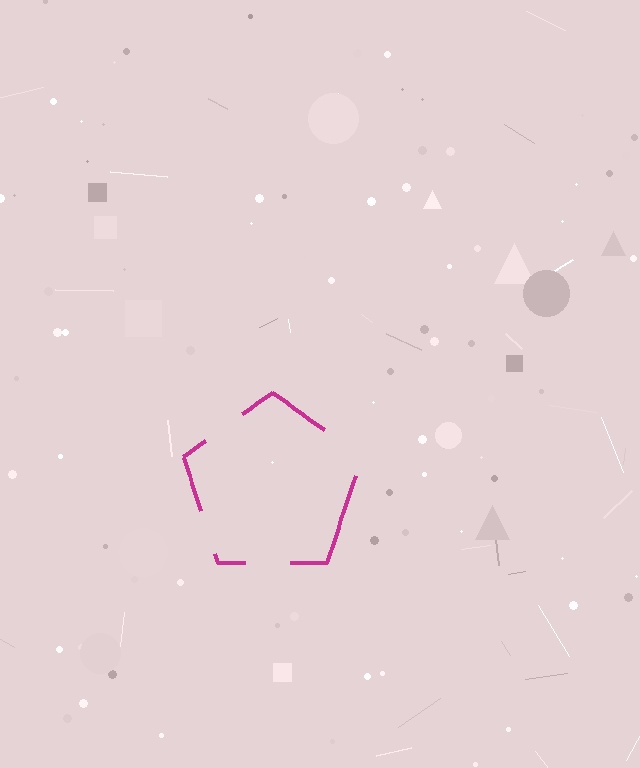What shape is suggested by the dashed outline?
The dashed outline suggests a pentagon.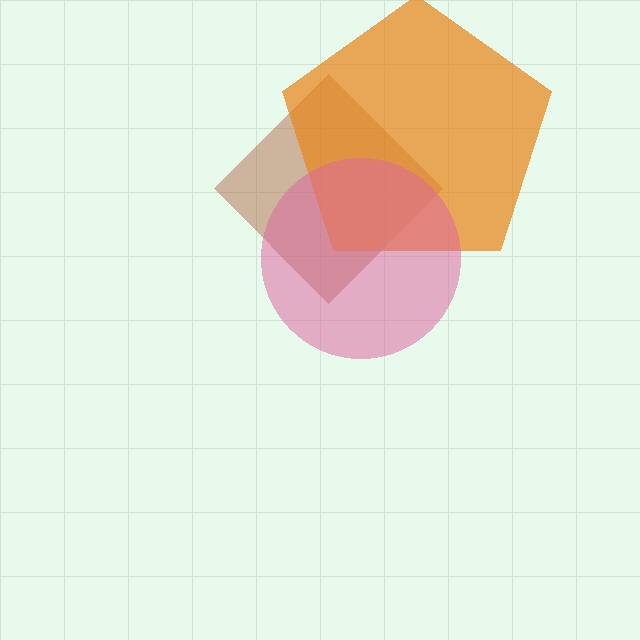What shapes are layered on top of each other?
The layered shapes are: a brown diamond, an orange pentagon, a pink circle.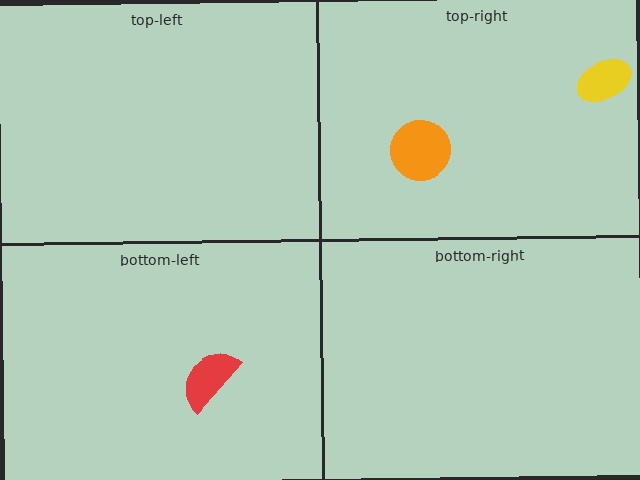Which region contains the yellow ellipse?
The top-right region.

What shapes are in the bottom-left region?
The red semicircle.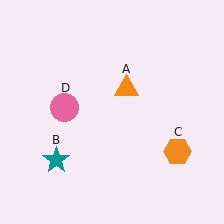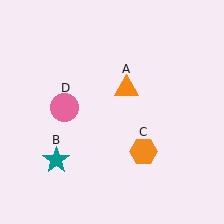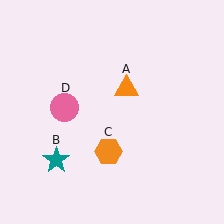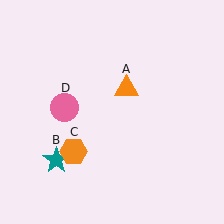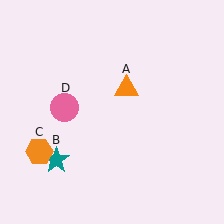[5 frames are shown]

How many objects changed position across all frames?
1 object changed position: orange hexagon (object C).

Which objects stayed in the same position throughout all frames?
Orange triangle (object A) and teal star (object B) and pink circle (object D) remained stationary.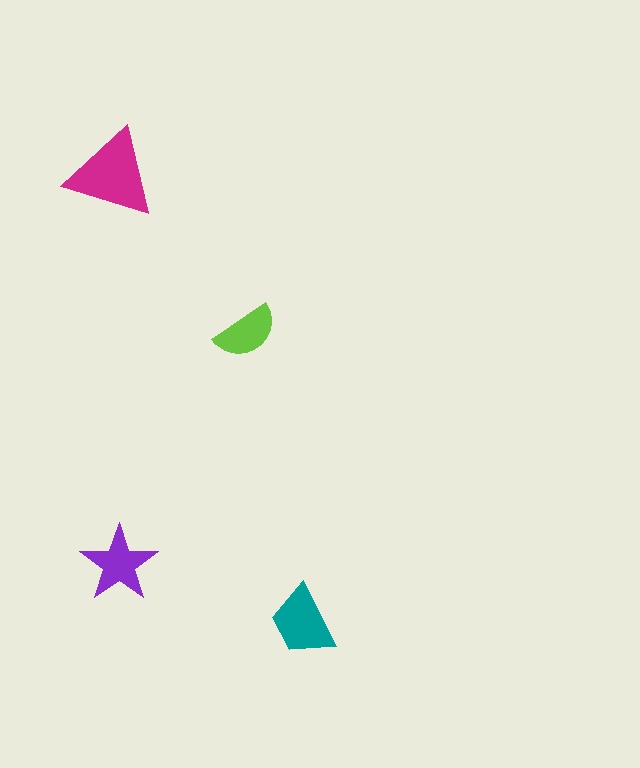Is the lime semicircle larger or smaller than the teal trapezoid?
Smaller.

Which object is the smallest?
The lime semicircle.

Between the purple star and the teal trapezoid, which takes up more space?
The teal trapezoid.